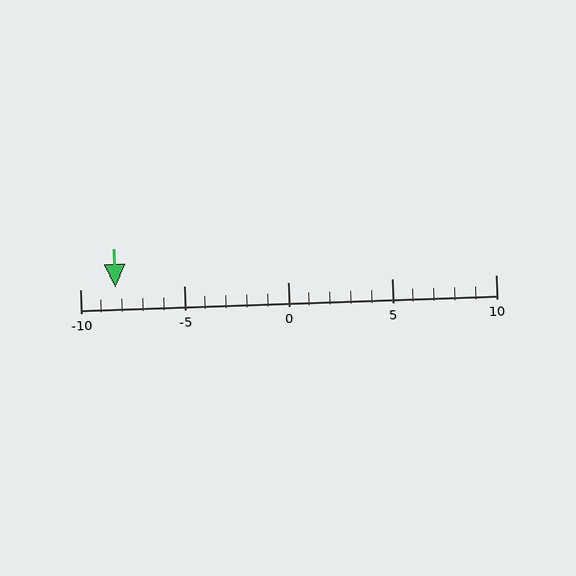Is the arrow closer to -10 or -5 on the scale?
The arrow is closer to -10.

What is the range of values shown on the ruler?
The ruler shows values from -10 to 10.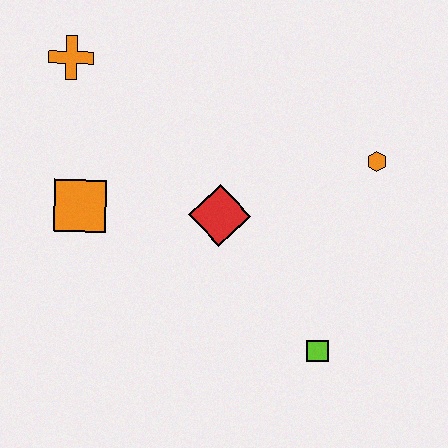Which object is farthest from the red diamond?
The orange cross is farthest from the red diamond.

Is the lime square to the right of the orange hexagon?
No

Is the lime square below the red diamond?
Yes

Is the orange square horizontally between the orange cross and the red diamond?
Yes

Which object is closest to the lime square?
The red diamond is closest to the lime square.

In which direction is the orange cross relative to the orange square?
The orange cross is above the orange square.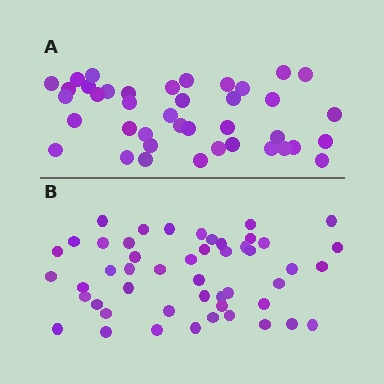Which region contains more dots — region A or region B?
Region B (the bottom region) has more dots.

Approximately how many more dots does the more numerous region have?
Region B has roughly 8 or so more dots than region A.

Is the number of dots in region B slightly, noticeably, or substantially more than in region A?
Region B has only slightly more — the two regions are fairly close. The ratio is roughly 1.2 to 1.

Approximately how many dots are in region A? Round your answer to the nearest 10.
About 40 dots.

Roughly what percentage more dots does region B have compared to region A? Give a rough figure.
About 20% more.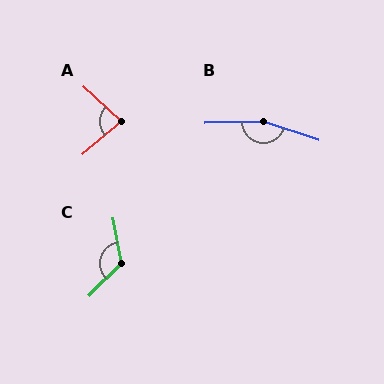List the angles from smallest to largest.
A (83°), C (125°), B (161°).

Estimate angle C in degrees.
Approximately 125 degrees.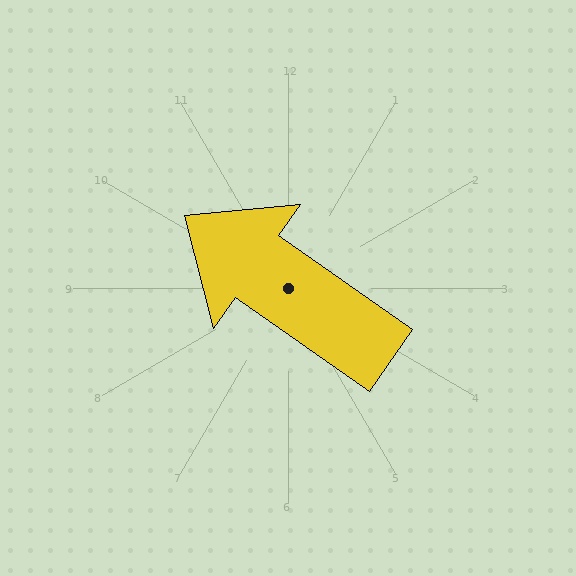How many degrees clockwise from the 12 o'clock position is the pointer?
Approximately 305 degrees.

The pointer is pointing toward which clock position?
Roughly 10 o'clock.